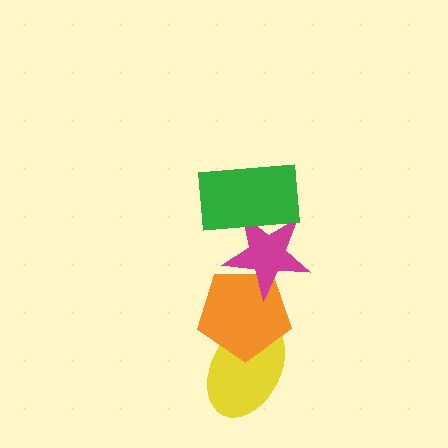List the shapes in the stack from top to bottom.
From top to bottom: the green rectangle, the magenta star, the orange pentagon, the yellow ellipse.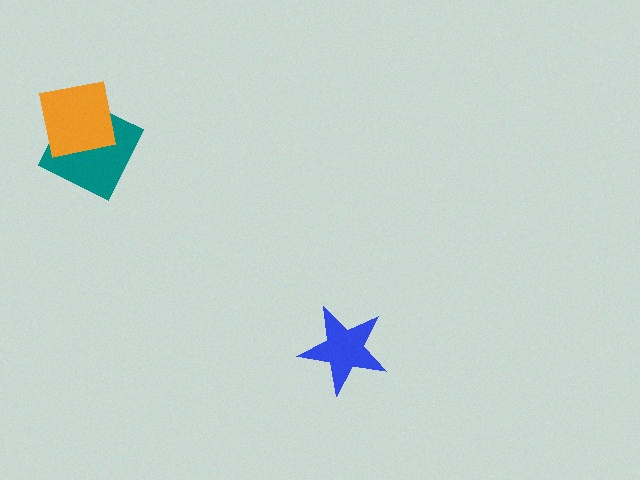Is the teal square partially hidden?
Yes, it is partially covered by another shape.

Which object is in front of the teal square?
The orange square is in front of the teal square.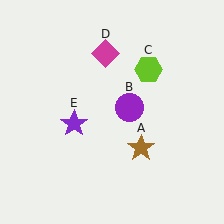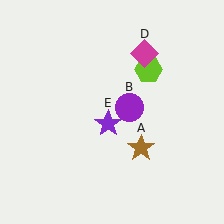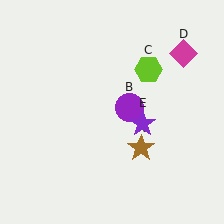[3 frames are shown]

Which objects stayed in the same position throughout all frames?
Brown star (object A) and purple circle (object B) and lime hexagon (object C) remained stationary.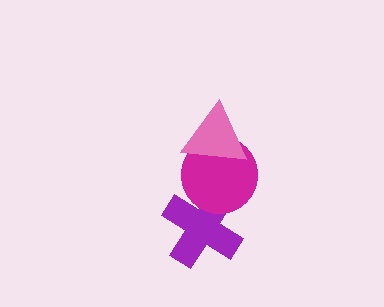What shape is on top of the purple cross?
The magenta circle is on top of the purple cross.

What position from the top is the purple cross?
The purple cross is 3rd from the top.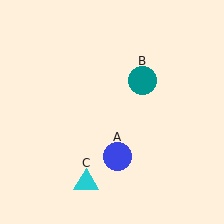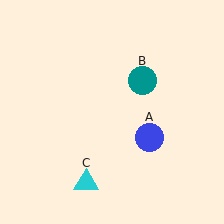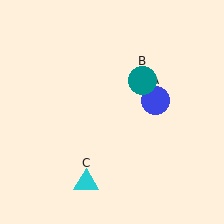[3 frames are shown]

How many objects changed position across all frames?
1 object changed position: blue circle (object A).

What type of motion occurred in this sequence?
The blue circle (object A) rotated counterclockwise around the center of the scene.